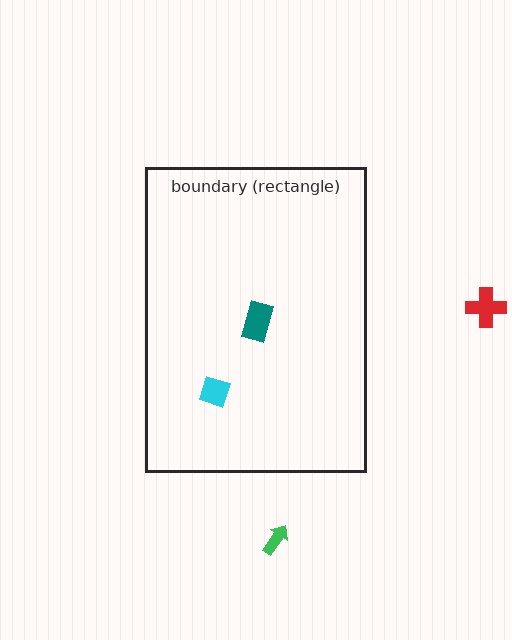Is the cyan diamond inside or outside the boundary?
Inside.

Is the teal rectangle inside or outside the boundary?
Inside.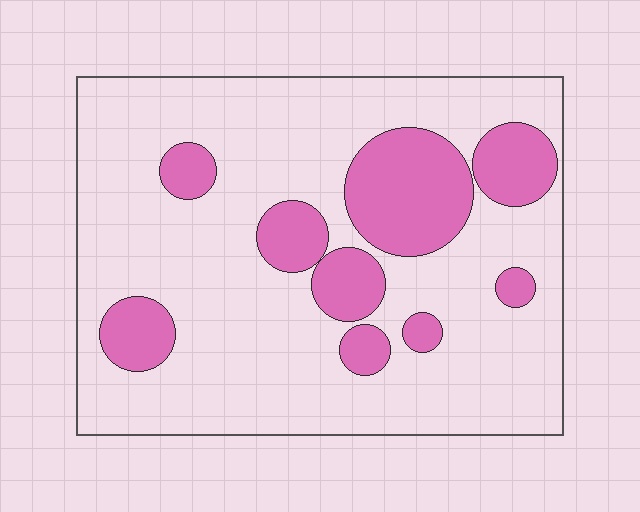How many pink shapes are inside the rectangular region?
9.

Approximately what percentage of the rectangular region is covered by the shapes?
Approximately 25%.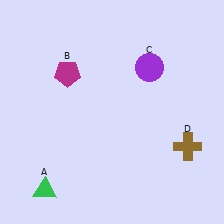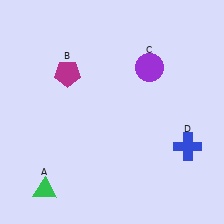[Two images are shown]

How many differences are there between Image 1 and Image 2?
There is 1 difference between the two images.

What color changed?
The cross (D) changed from brown in Image 1 to blue in Image 2.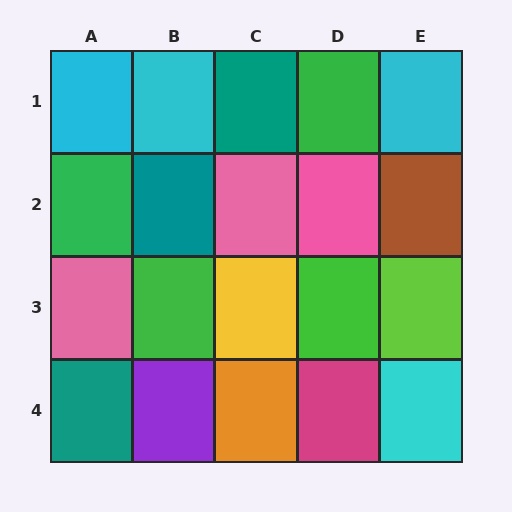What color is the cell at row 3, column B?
Green.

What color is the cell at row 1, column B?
Cyan.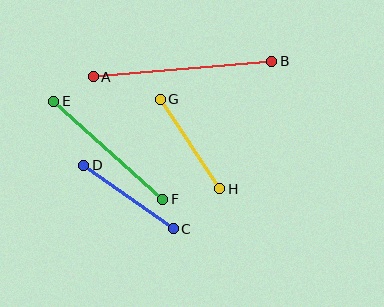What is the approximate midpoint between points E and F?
The midpoint is at approximately (108, 150) pixels.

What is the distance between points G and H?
The distance is approximately 108 pixels.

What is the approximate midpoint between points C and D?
The midpoint is at approximately (128, 197) pixels.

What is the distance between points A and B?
The distance is approximately 179 pixels.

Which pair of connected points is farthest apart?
Points A and B are farthest apart.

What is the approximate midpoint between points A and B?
The midpoint is at approximately (182, 69) pixels.